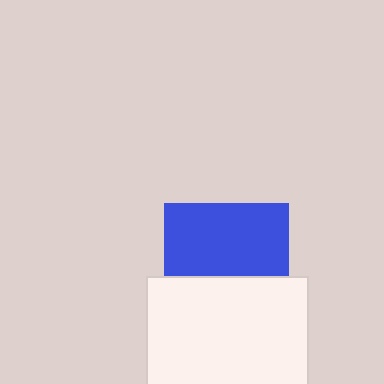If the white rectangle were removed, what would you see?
You would see the complete blue square.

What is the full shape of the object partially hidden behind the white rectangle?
The partially hidden object is a blue square.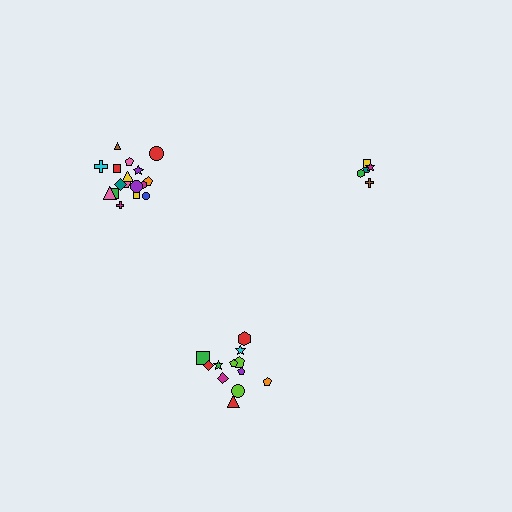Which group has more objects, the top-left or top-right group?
The top-left group.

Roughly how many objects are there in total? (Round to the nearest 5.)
Roughly 35 objects in total.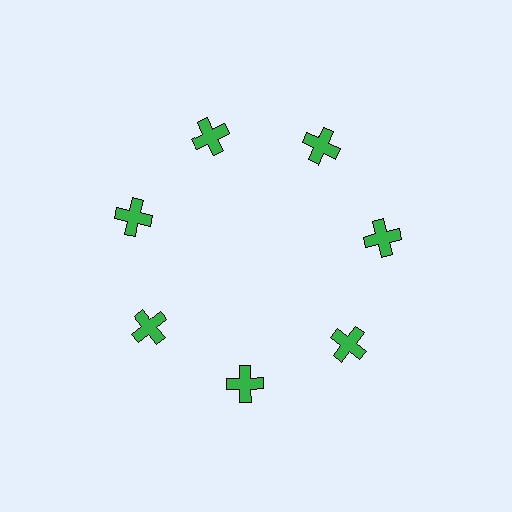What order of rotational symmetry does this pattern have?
This pattern has 7-fold rotational symmetry.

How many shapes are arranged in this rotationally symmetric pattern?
There are 7 shapes, arranged in 7 groups of 1.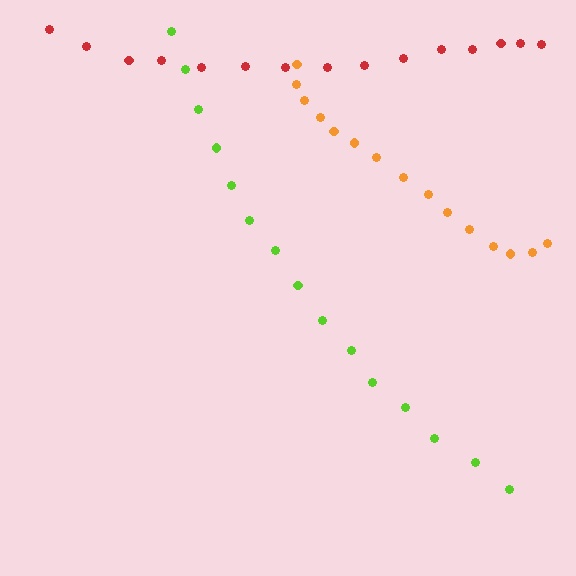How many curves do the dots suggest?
There are 3 distinct paths.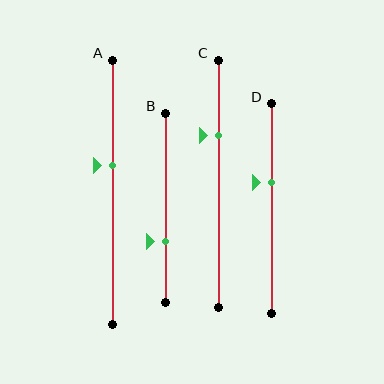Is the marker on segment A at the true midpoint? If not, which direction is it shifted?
No, the marker on segment A is shifted upward by about 10% of the segment length.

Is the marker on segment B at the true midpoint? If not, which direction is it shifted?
No, the marker on segment B is shifted downward by about 17% of the segment length.